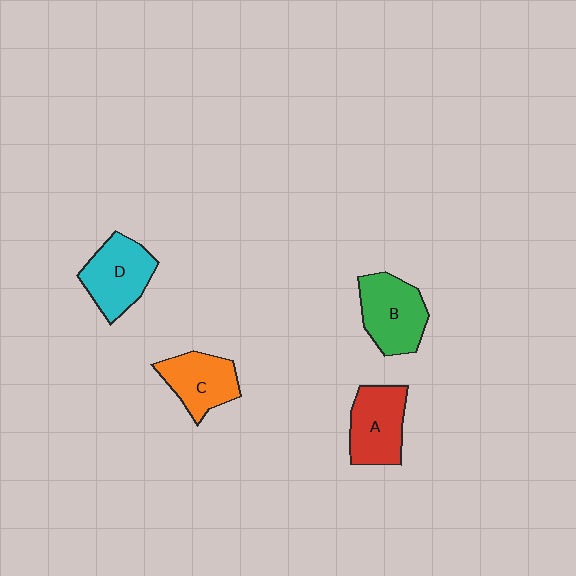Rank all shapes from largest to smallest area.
From largest to smallest: B (green), D (cyan), A (red), C (orange).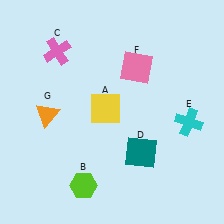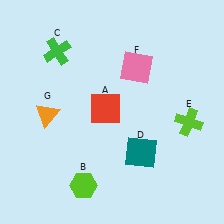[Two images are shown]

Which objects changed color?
A changed from yellow to red. C changed from pink to green. E changed from cyan to lime.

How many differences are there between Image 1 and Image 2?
There are 3 differences between the two images.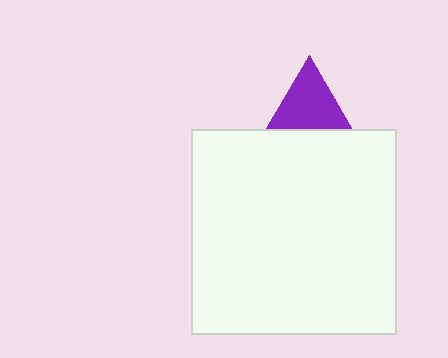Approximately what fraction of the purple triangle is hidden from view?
Roughly 45% of the purple triangle is hidden behind the white square.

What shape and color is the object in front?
The object in front is a white square.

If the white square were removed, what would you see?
You would see the complete purple triangle.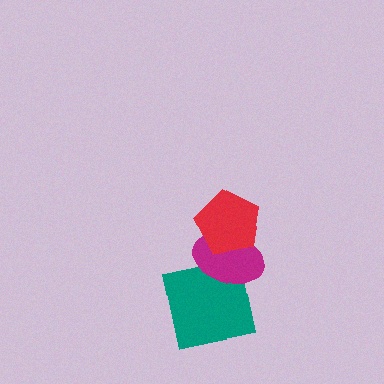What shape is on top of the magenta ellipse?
The red pentagon is on top of the magenta ellipse.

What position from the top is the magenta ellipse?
The magenta ellipse is 2nd from the top.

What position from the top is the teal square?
The teal square is 3rd from the top.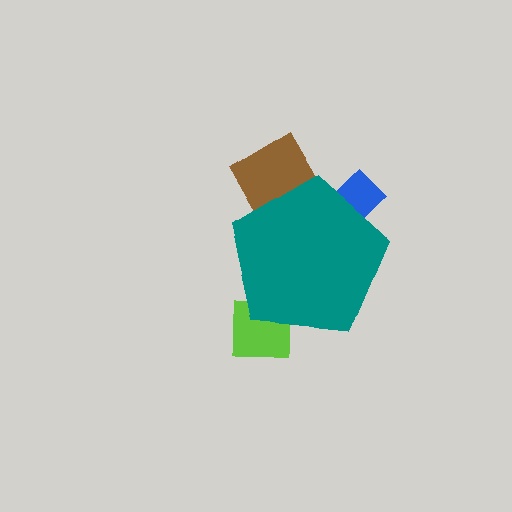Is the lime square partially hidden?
Yes, the lime square is partially hidden behind the teal pentagon.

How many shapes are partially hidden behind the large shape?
3 shapes are partially hidden.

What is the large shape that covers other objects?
A teal pentagon.